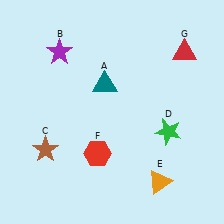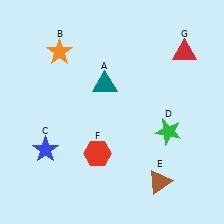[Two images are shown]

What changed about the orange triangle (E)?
In Image 1, E is orange. In Image 2, it changed to brown.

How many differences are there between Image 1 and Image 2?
There are 3 differences between the two images.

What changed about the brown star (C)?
In Image 1, C is brown. In Image 2, it changed to blue.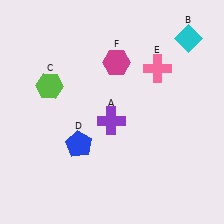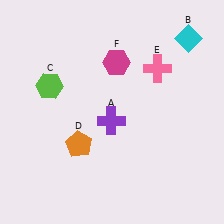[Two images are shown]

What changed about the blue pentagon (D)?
In Image 1, D is blue. In Image 2, it changed to orange.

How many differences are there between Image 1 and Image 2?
There is 1 difference between the two images.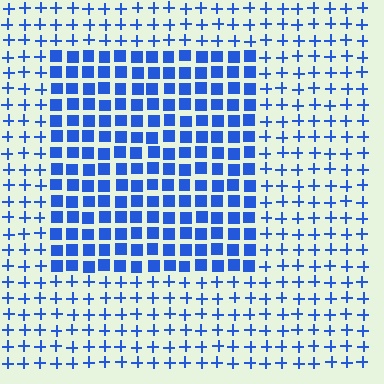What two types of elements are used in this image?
The image uses squares inside the rectangle region and plus signs outside it.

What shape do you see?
I see a rectangle.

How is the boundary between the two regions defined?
The boundary is defined by a change in element shape: squares inside vs. plus signs outside. All elements share the same color and spacing.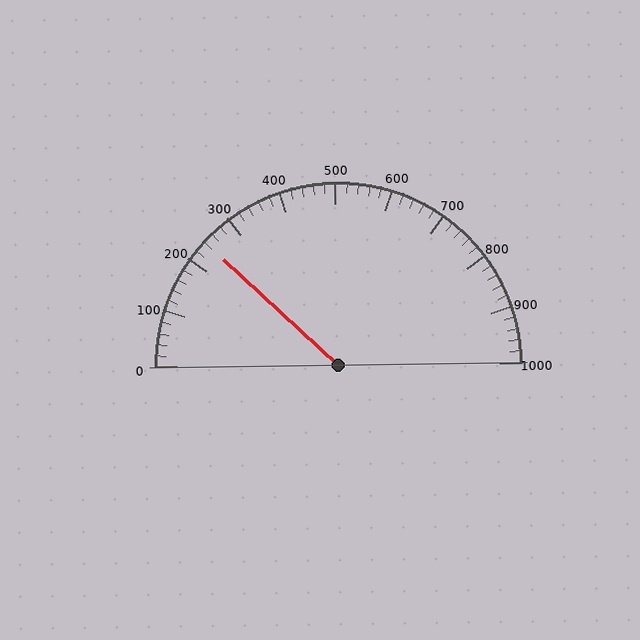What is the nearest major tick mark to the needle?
The nearest major tick mark is 200.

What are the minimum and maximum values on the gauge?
The gauge ranges from 0 to 1000.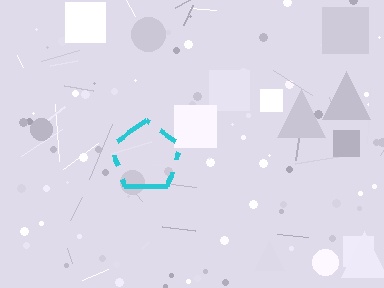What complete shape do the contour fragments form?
The contour fragments form a pentagon.